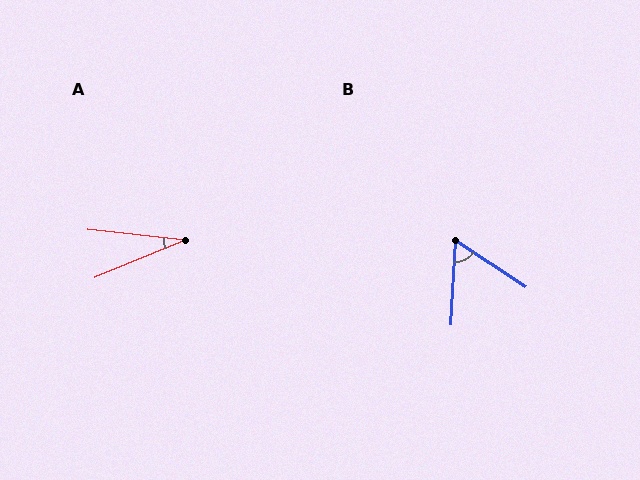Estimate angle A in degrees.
Approximately 29 degrees.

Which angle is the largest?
B, at approximately 60 degrees.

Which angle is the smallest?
A, at approximately 29 degrees.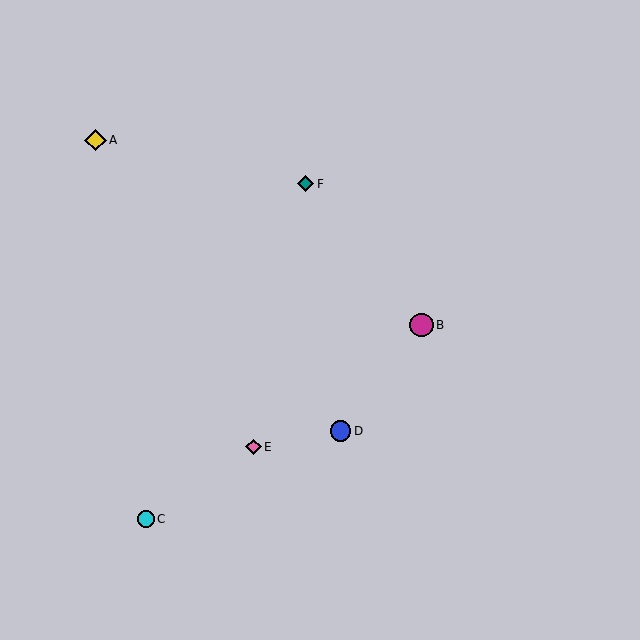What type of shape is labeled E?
Shape E is a pink diamond.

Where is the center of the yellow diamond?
The center of the yellow diamond is at (95, 140).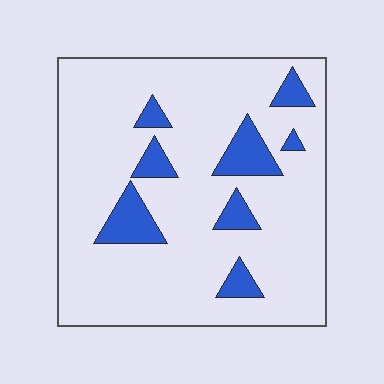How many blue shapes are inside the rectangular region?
8.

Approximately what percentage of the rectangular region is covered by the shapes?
Approximately 15%.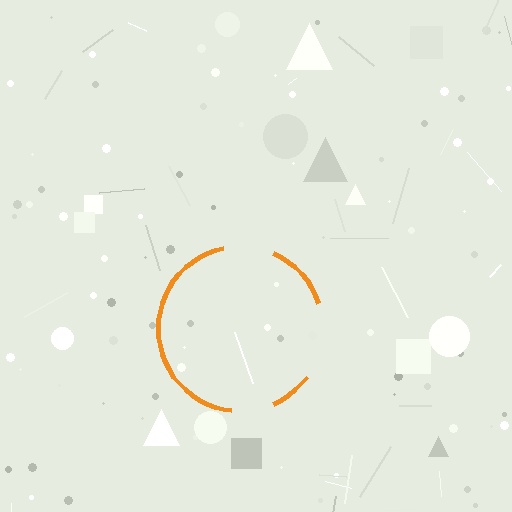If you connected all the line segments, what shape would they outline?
They would outline a circle.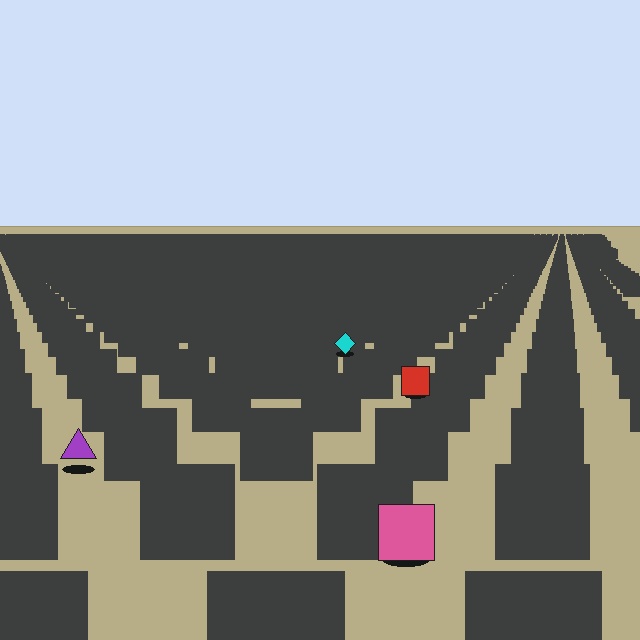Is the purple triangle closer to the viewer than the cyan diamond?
Yes. The purple triangle is closer — you can tell from the texture gradient: the ground texture is coarser near it.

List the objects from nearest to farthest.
From nearest to farthest: the pink square, the purple triangle, the red square, the cyan diamond.